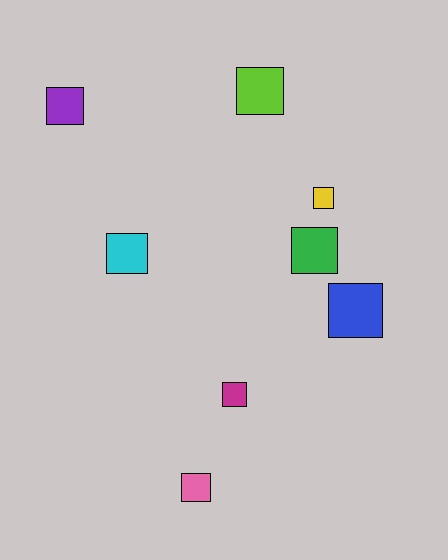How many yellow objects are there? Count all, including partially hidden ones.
There is 1 yellow object.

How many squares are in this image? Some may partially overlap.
There are 8 squares.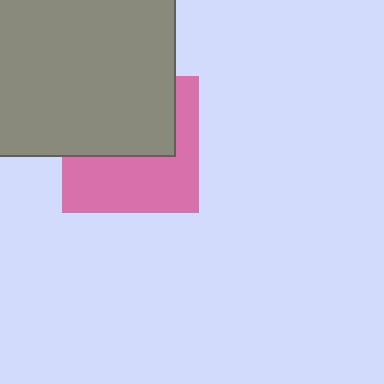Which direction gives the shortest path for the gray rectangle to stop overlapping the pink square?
Moving up gives the shortest separation.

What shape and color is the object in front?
The object in front is a gray rectangle.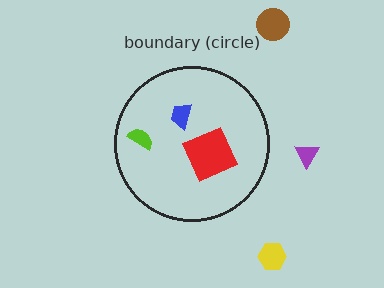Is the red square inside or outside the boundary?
Inside.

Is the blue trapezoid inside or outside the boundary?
Inside.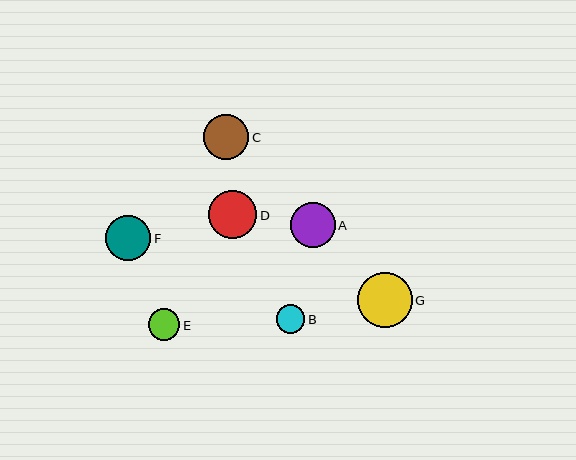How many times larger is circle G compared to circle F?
Circle G is approximately 1.2 times the size of circle F.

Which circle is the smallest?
Circle B is the smallest with a size of approximately 29 pixels.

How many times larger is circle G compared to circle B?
Circle G is approximately 1.9 times the size of circle B.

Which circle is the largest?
Circle G is the largest with a size of approximately 55 pixels.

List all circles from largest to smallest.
From largest to smallest: G, D, F, C, A, E, B.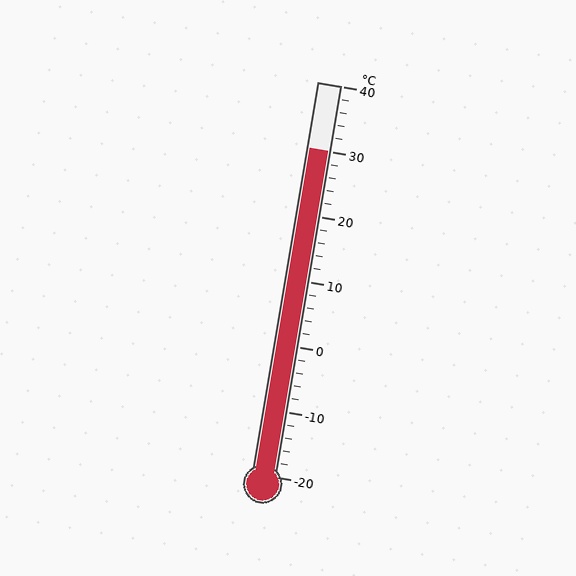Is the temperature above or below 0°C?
The temperature is above 0°C.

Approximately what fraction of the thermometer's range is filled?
The thermometer is filled to approximately 85% of its range.